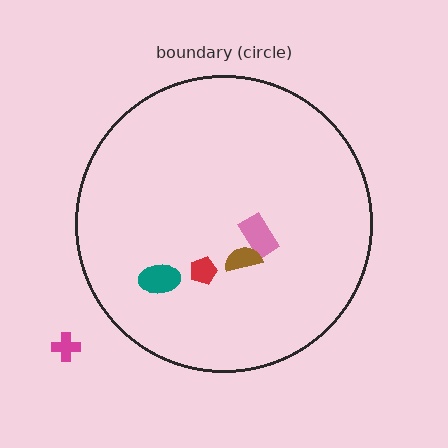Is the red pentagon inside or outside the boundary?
Inside.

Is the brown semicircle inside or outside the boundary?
Inside.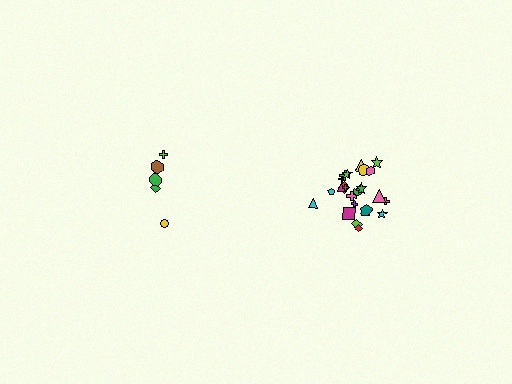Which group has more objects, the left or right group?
The right group.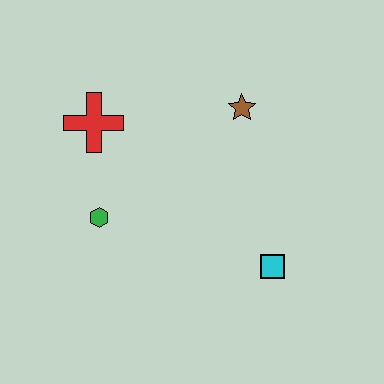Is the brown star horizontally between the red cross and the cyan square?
Yes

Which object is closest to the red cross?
The green hexagon is closest to the red cross.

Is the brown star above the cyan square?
Yes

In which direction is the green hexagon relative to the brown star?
The green hexagon is to the left of the brown star.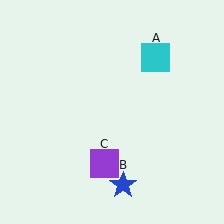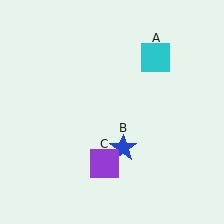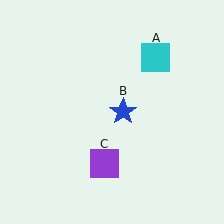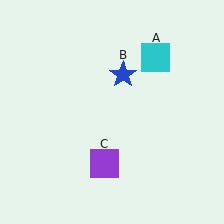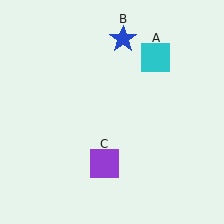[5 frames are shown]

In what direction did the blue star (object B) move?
The blue star (object B) moved up.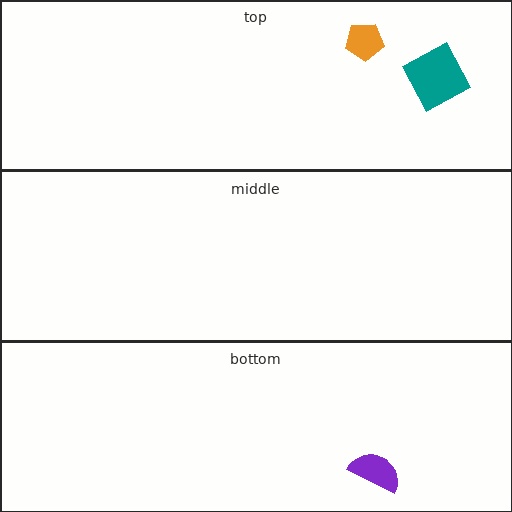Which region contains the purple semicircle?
The bottom region.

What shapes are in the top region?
The orange pentagon, the teal square.